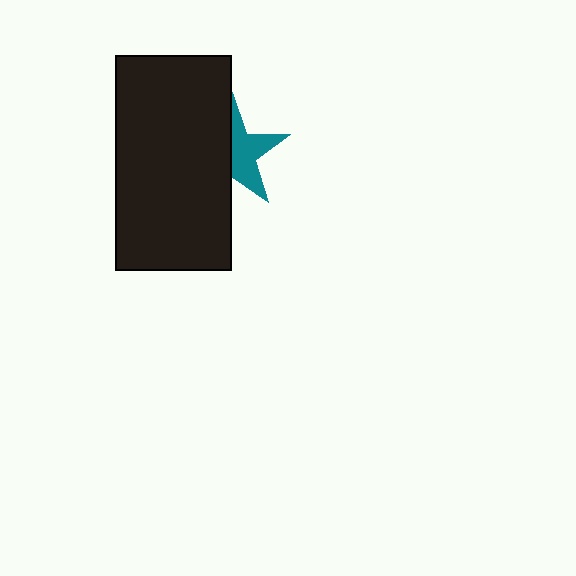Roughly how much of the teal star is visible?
About half of it is visible (roughly 52%).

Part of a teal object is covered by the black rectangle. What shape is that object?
It is a star.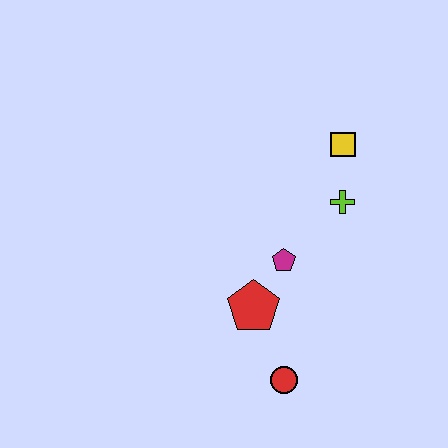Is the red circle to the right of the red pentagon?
Yes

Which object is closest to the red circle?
The red pentagon is closest to the red circle.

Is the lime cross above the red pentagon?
Yes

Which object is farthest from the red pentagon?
The yellow square is farthest from the red pentagon.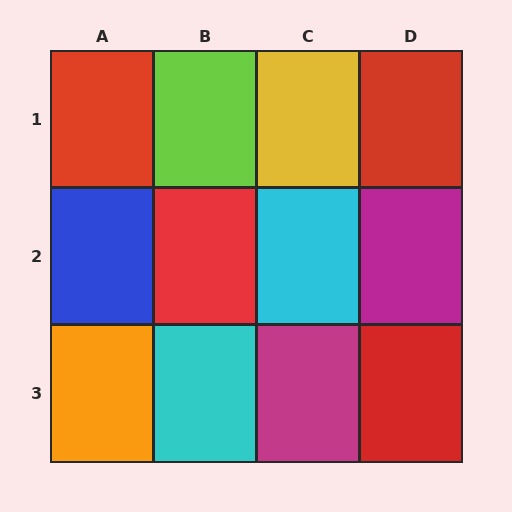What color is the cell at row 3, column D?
Red.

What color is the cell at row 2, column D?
Magenta.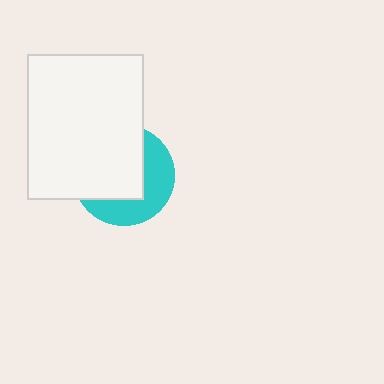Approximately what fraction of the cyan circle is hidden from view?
Roughly 57% of the cyan circle is hidden behind the white rectangle.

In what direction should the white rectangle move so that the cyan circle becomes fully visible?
The white rectangle should move toward the upper-left. That is the shortest direction to clear the overlap and leave the cyan circle fully visible.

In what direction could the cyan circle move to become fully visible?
The cyan circle could move toward the lower-right. That would shift it out from behind the white rectangle entirely.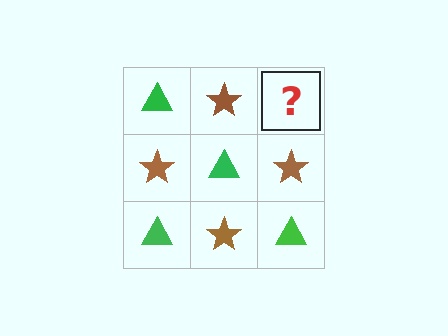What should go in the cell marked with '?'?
The missing cell should contain a green triangle.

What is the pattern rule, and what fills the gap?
The rule is that it alternates green triangle and brown star in a checkerboard pattern. The gap should be filled with a green triangle.